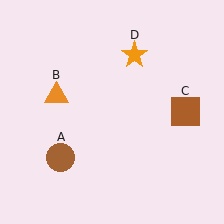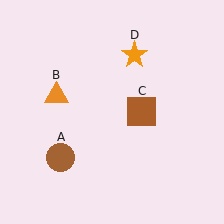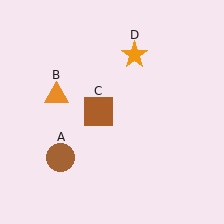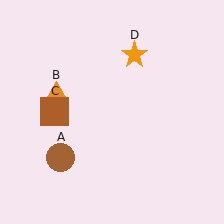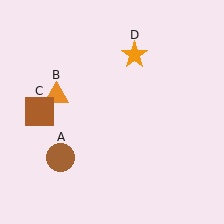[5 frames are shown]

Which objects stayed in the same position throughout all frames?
Brown circle (object A) and orange triangle (object B) and orange star (object D) remained stationary.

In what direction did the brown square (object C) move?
The brown square (object C) moved left.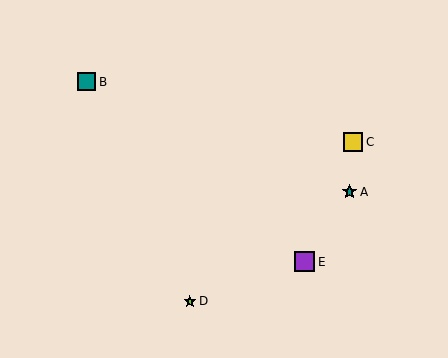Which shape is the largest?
The purple square (labeled E) is the largest.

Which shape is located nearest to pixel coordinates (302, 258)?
The purple square (labeled E) at (305, 262) is nearest to that location.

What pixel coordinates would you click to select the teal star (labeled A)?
Click at (349, 192) to select the teal star A.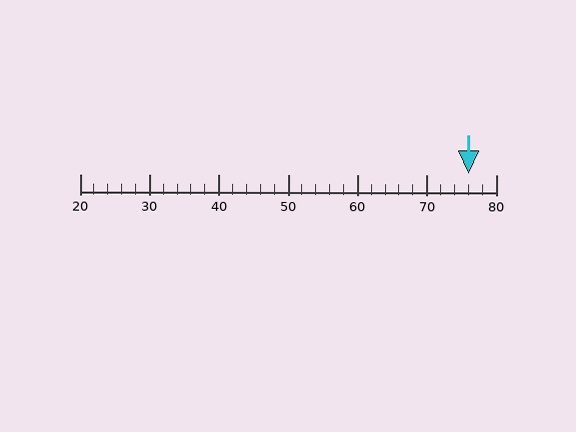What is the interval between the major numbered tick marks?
The major tick marks are spaced 10 units apart.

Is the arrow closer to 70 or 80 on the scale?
The arrow is closer to 80.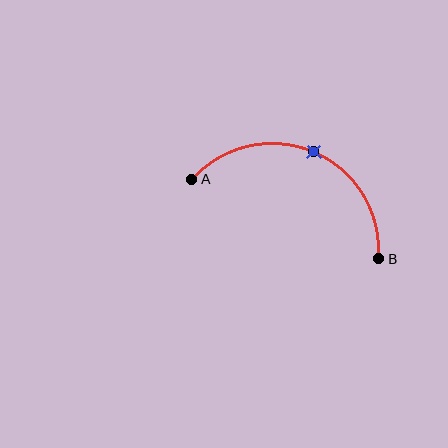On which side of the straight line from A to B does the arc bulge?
The arc bulges above the straight line connecting A and B.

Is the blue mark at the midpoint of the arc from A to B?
Yes. The blue mark lies on the arc at equal arc-length from both A and B — it is the arc midpoint.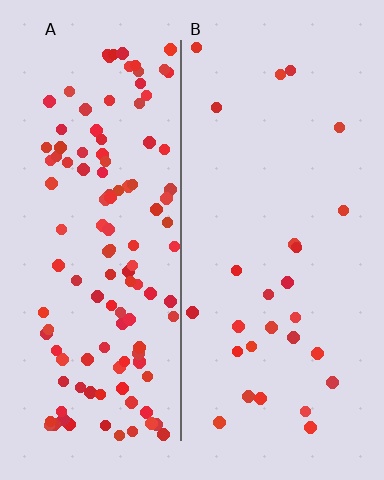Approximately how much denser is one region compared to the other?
Approximately 4.6× — region A over region B.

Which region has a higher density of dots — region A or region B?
A (the left).